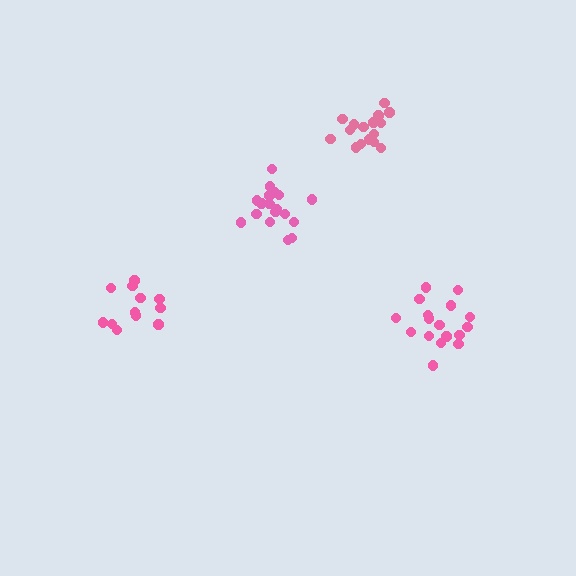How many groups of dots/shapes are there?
There are 4 groups.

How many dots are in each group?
Group 1: 16 dots, Group 2: 17 dots, Group 3: 12 dots, Group 4: 18 dots (63 total).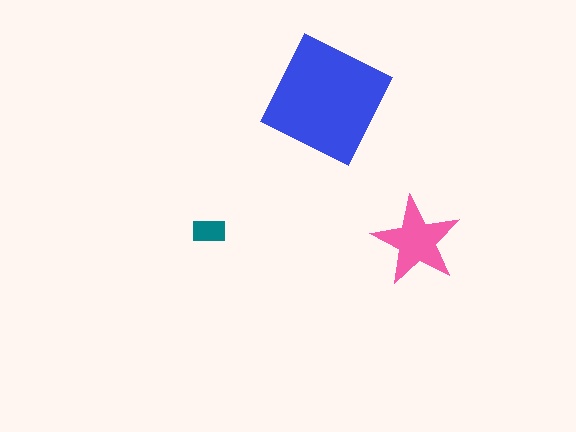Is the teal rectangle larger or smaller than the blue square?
Smaller.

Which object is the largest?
The blue square.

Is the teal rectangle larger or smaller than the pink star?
Smaller.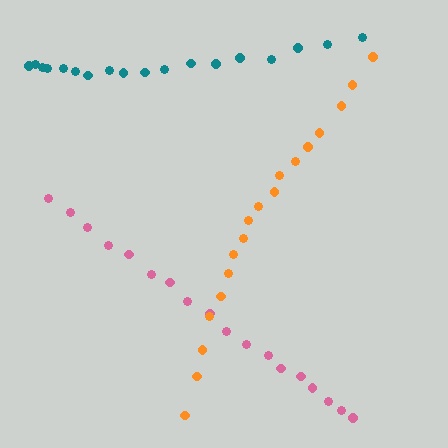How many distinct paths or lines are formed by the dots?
There are 3 distinct paths.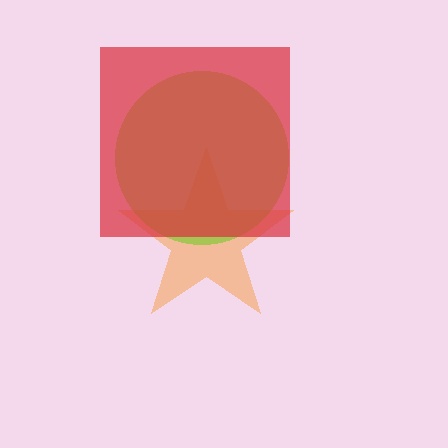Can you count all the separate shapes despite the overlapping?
Yes, there are 3 separate shapes.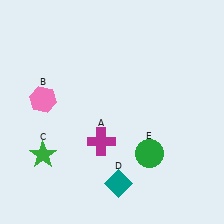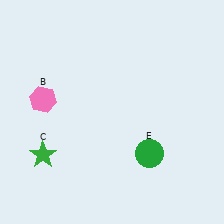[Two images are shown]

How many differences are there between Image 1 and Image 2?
There are 2 differences between the two images.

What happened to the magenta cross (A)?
The magenta cross (A) was removed in Image 2. It was in the bottom-left area of Image 1.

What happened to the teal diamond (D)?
The teal diamond (D) was removed in Image 2. It was in the bottom-right area of Image 1.